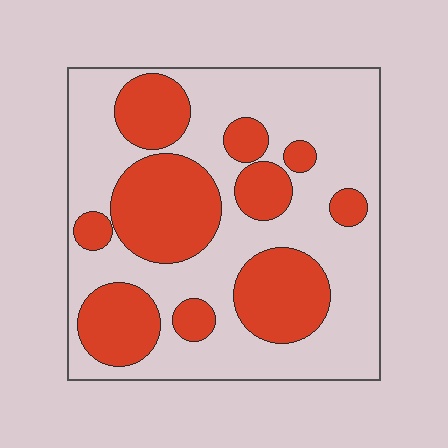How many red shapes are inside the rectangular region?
10.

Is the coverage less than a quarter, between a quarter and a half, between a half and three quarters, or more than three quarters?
Between a quarter and a half.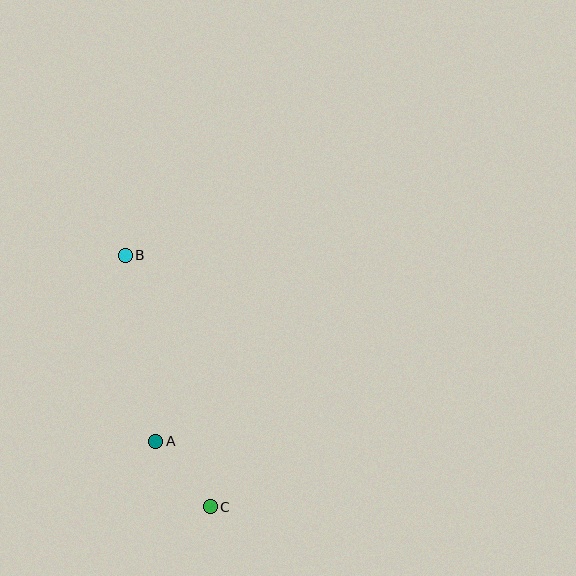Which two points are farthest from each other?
Points B and C are farthest from each other.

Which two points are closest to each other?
Points A and C are closest to each other.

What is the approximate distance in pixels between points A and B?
The distance between A and B is approximately 189 pixels.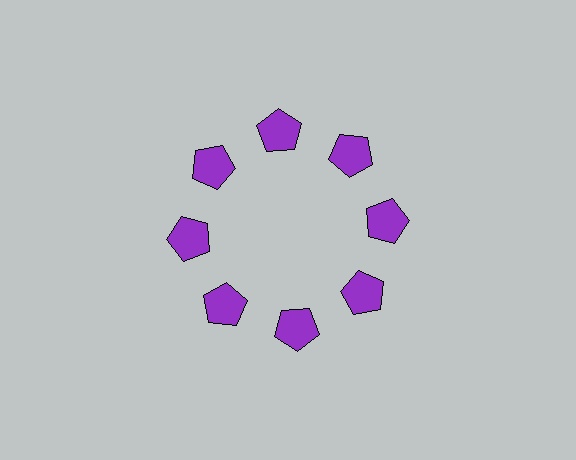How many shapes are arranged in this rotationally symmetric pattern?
There are 8 shapes, arranged in 8 groups of 1.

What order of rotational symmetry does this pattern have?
This pattern has 8-fold rotational symmetry.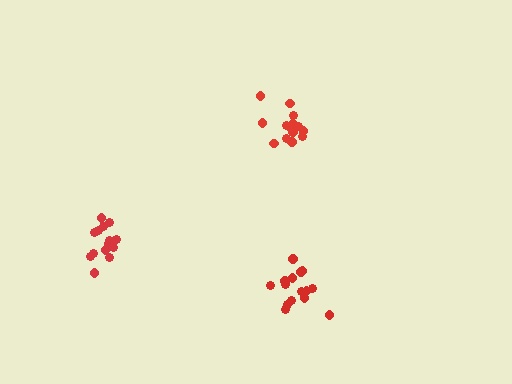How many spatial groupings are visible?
There are 3 spatial groupings.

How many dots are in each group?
Group 1: 14 dots, Group 2: 15 dots, Group 3: 14 dots (43 total).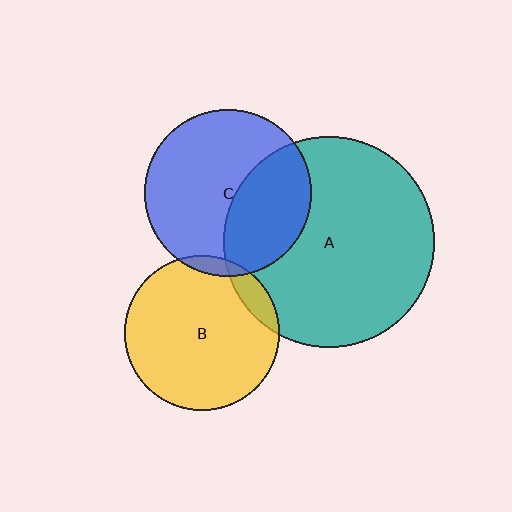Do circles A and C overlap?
Yes.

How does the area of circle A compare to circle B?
Approximately 1.9 times.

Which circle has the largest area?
Circle A (teal).